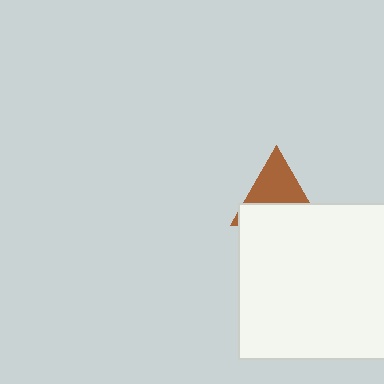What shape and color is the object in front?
The object in front is a white square.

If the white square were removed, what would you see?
You would see the complete brown triangle.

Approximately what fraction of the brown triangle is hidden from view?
Roughly 46% of the brown triangle is hidden behind the white square.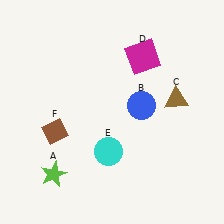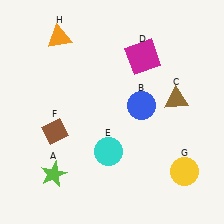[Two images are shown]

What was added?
A yellow circle (G), an orange triangle (H) were added in Image 2.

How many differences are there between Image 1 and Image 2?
There are 2 differences between the two images.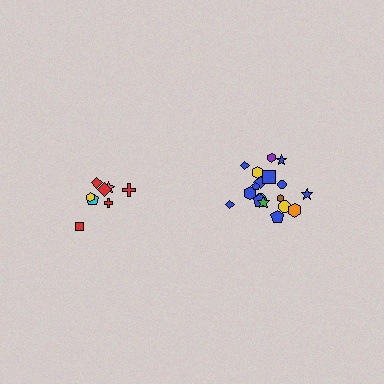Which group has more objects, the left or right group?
The right group.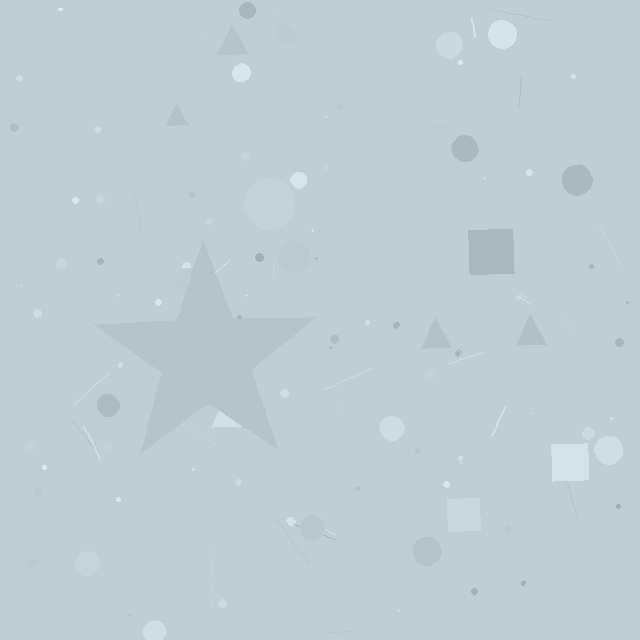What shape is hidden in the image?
A star is hidden in the image.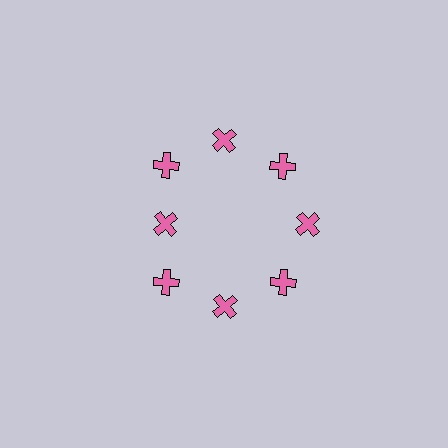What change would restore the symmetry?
The symmetry would be restored by moving it outward, back onto the ring so that all 8 crosses sit at equal angles and equal distance from the center.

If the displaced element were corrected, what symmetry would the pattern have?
It would have 8-fold rotational symmetry — the pattern would map onto itself every 45 degrees.